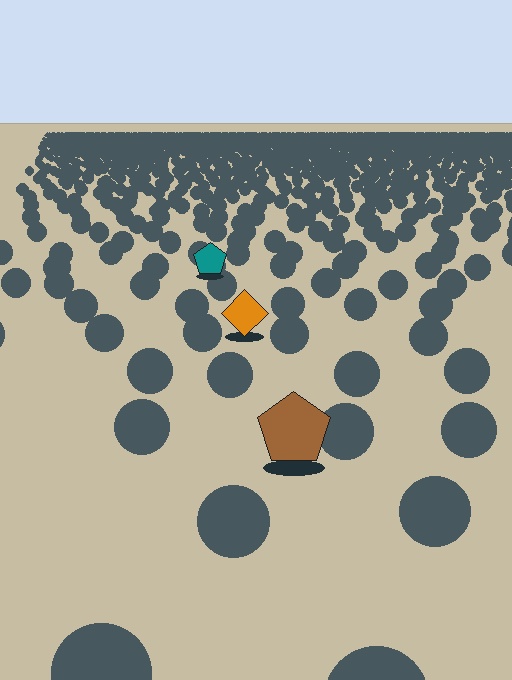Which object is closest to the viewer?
The brown pentagon is closest. The texture marks near it are larger and more spread out.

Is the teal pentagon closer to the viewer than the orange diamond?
No. The orange diamond is closer — you can tell from the texture gradient: the ground texture is coarser near it.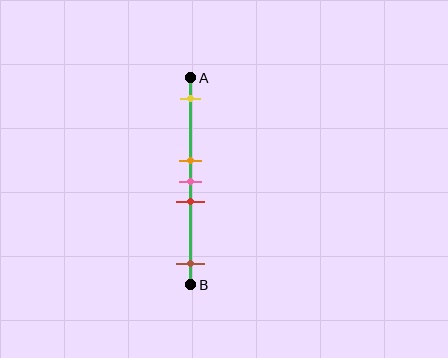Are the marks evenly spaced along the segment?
No, the marks are not evenly spaced.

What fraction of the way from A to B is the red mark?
The red mark is approximately 60% (0.6) of the way from A to B.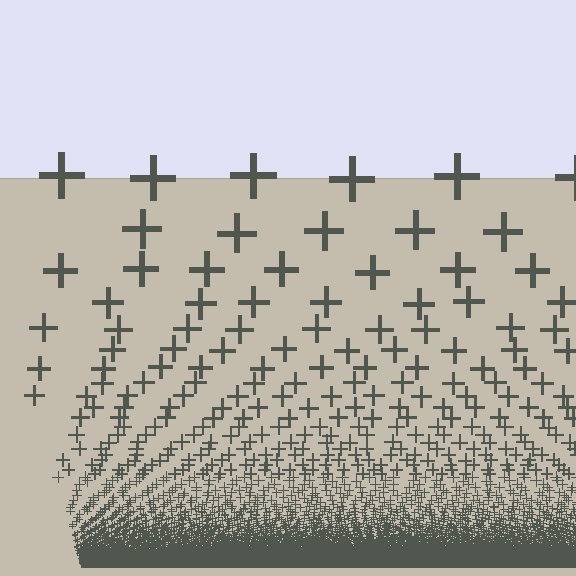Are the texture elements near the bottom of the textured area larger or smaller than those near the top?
Smaller. The gradient is inverted — elements near the bottom are smaller and denser.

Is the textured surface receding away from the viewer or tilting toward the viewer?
The surface appears to tilt toward the viewer. Texture elements get larger and sparser toward the top.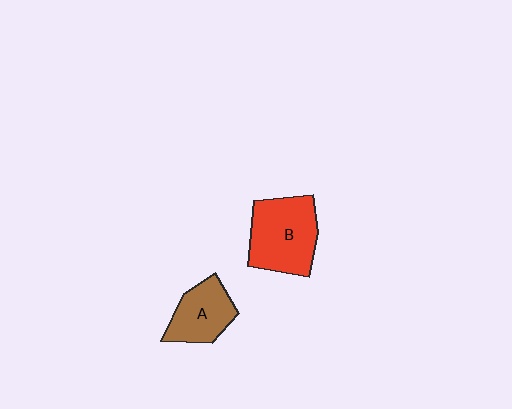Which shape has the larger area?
Shape B (red).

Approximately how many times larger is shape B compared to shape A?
Approximately 1.5 times.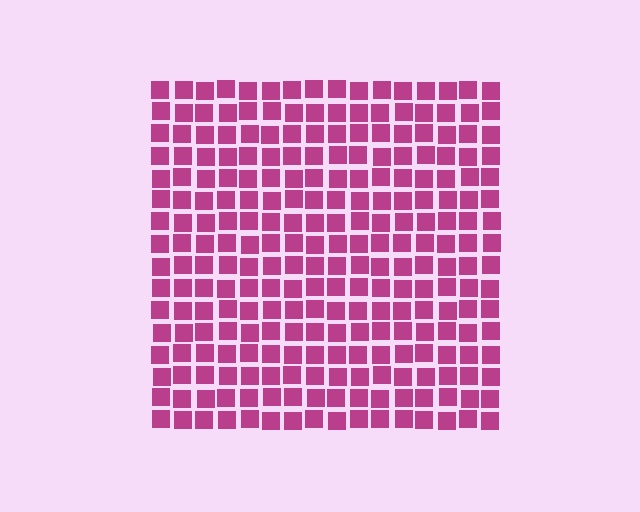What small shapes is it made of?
It is made of small squares.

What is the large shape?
The large shape is a square.